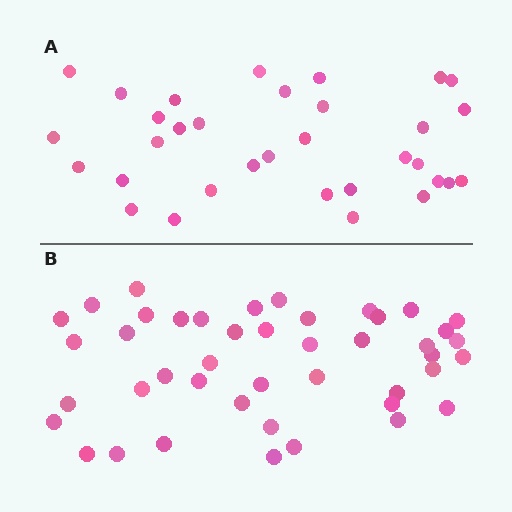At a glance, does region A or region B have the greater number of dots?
Region B (the bottom region) has more dots.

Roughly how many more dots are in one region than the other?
Region B has roughly 12 or so more dots than region A.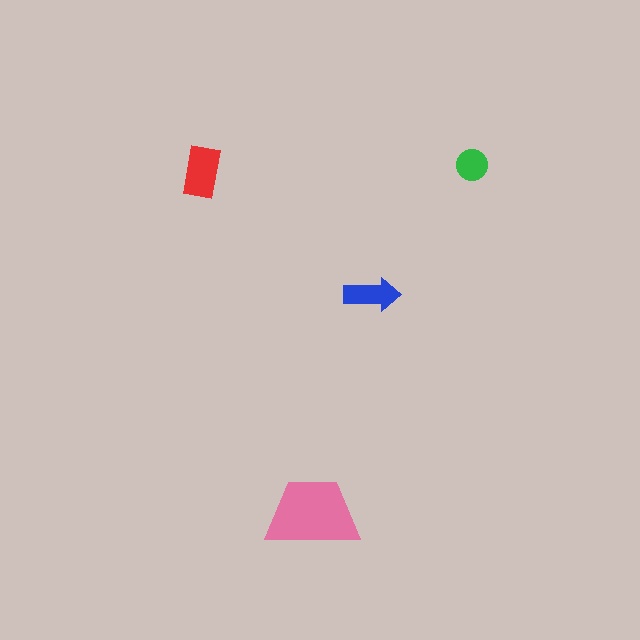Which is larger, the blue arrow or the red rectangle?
The red rectangle.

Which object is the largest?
The pink trapezoid.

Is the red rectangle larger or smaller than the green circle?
Larger.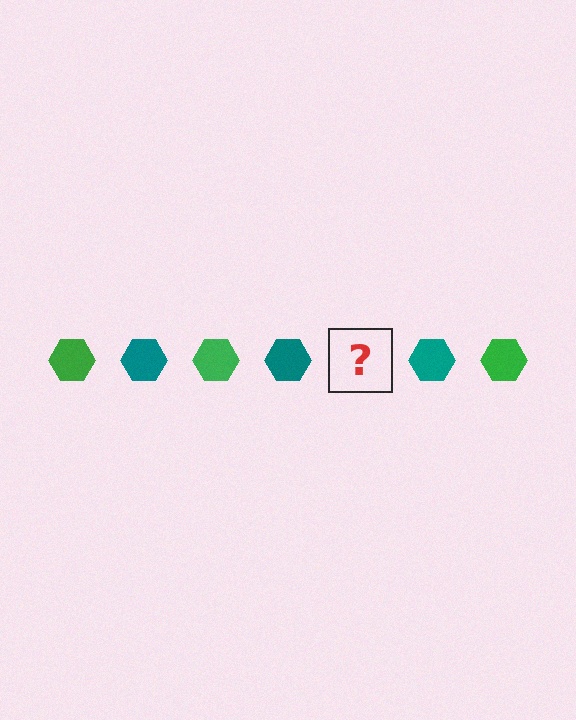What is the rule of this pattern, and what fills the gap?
The rule is that the pattern cycles through green, teal hexagons. The gap should be filled with a green hexagon.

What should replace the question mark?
The question mark should be replaced with a green hexagon.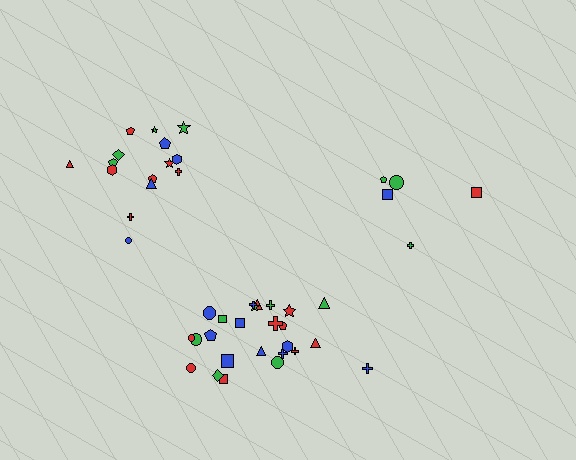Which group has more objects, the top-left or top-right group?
The top-left group.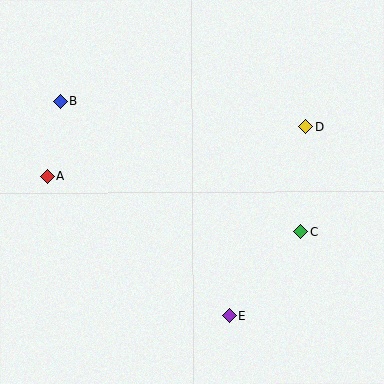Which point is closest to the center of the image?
Point C at (301, 232) is closest to the center.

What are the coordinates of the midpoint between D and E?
The midpoint between D and E is at (267, 221).